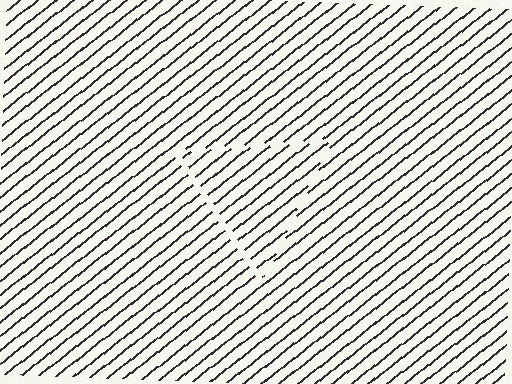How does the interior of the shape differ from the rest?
The interior of the shape contains the same grating, shifted by half a period — the contour is defined by the phase discontinuity where line-ends from the inner and outer gratings abut.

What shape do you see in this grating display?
An illusory triangle. The interior of the shape contains the same grating, shifted by half a period — the contour is defined by the phase discontinuity where line-ends from the inner and outer gratings abut.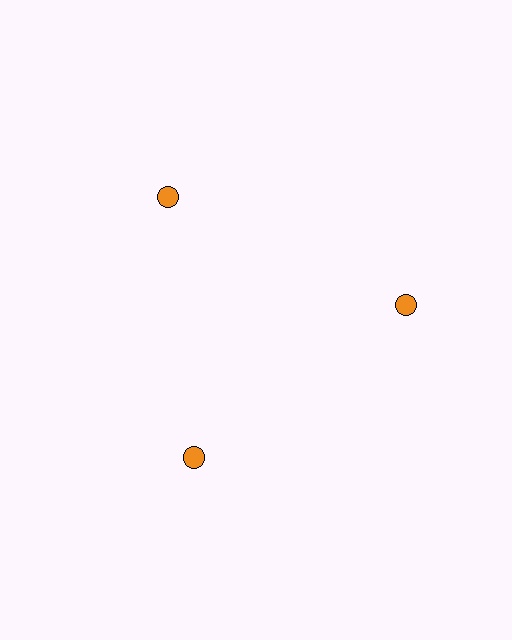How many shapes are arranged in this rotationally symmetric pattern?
There are 3 shapes, arranged in 3 groups of 1.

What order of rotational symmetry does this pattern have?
This pattern has 3-fold rotational symmetry.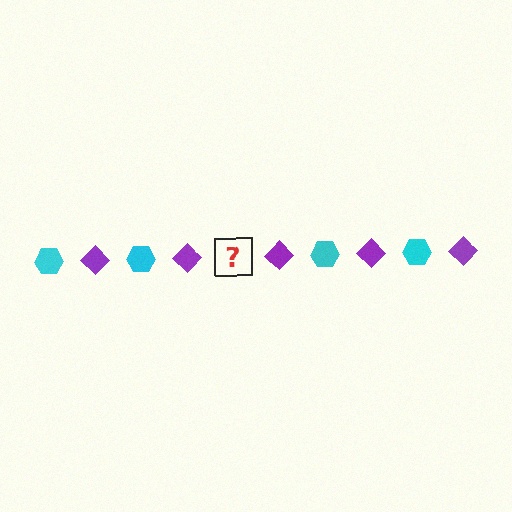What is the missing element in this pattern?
The missing element is a cyan hexagon.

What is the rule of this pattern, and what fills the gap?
The rule is that the pattern alternates between cyan hexagon and purple diamond. The gap should be filled with a cyan hexagon.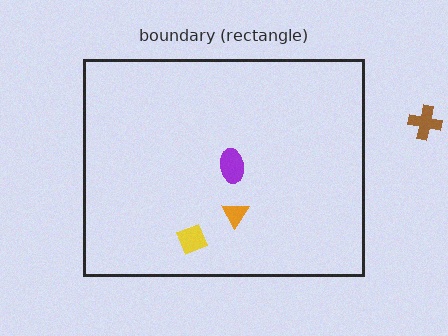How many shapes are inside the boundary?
3 inside, 1 outside.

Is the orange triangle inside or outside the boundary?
Inside.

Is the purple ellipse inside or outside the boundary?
Inside.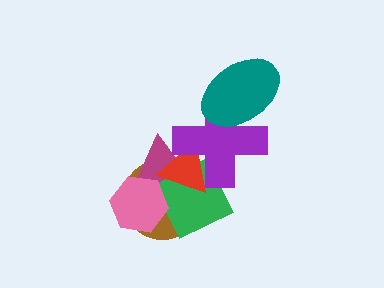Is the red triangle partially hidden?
Yes, it is partially covered by another shape.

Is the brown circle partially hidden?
Yes, it is partially covered by another shape.